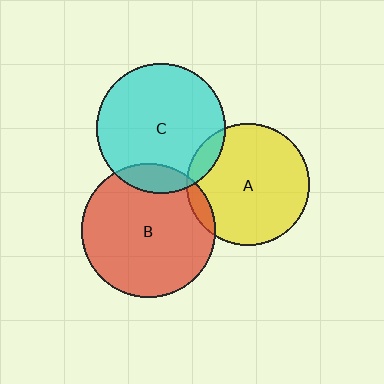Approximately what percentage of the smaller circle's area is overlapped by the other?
Approximately 10%.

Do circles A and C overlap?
Yes.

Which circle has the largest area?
Circle B (red).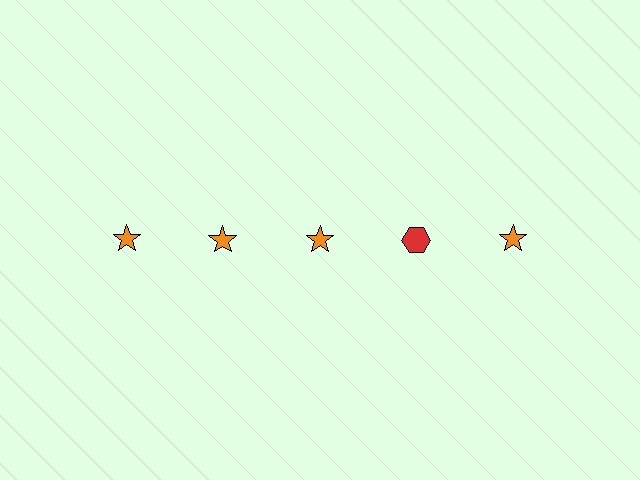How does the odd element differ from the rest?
It differs in both color (red instead of orange) and shape (hexagon instead of star).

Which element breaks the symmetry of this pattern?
The red hexagon in the top row, second from right column breaks the symmetry. All other shapes are orange stars.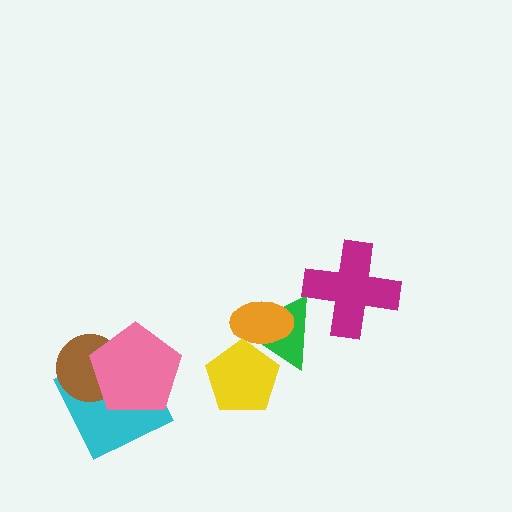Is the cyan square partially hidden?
Yes, it is partially covered by another shape.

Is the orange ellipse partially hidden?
Yes, it is partially covered by another shape.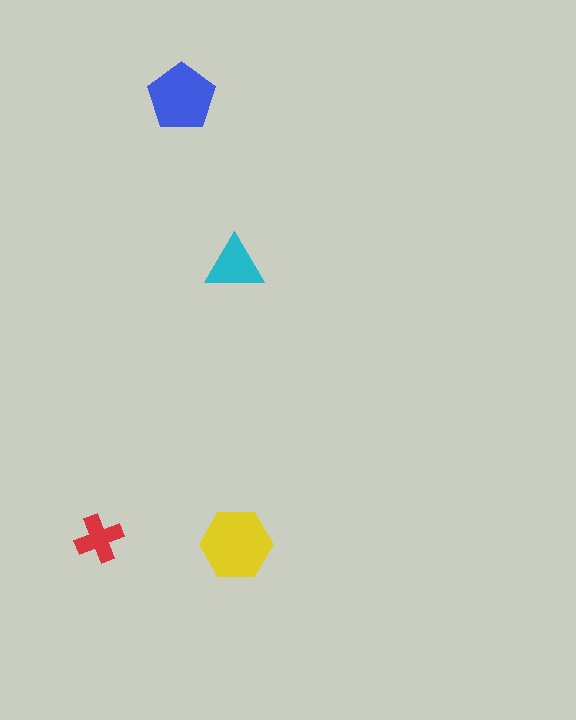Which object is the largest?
The yellow hexagon.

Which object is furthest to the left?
The red cross is leftmost.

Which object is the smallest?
The red cross.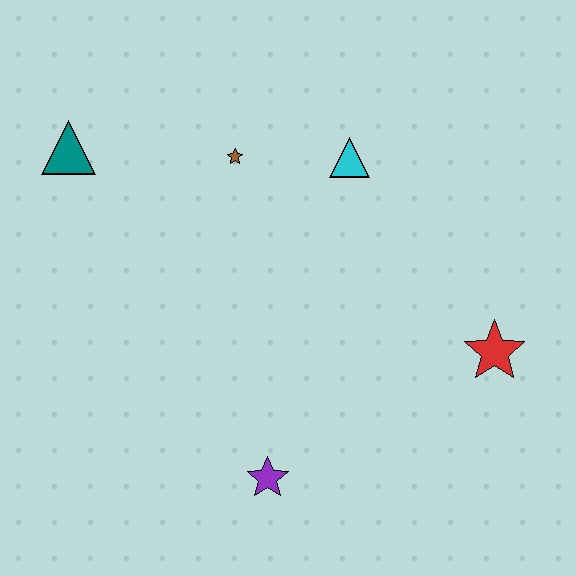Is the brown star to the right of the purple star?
No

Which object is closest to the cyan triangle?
The brown star is closest to the cyan triangle.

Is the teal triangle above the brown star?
Yes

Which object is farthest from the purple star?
The teal triangle is farthest from the purple star.